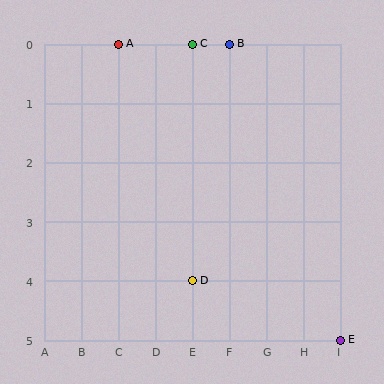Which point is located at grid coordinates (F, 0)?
Point B is at (F, 0).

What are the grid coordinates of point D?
Point D is at grid coordinates (E, 4).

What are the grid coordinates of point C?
Point C is at grid coordinates (E, 0).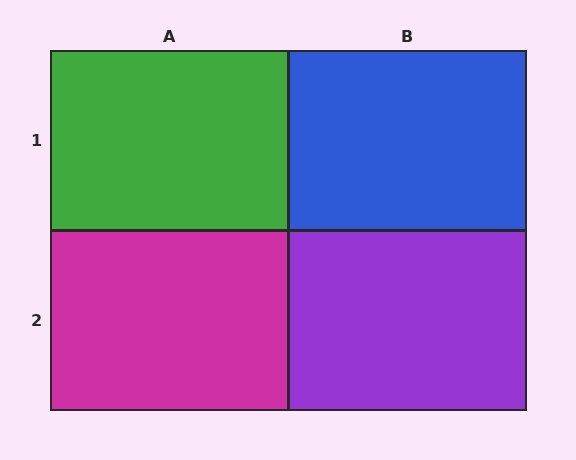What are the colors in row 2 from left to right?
Magenta, purple.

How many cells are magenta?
1 cell is magenta.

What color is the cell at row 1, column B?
Blue.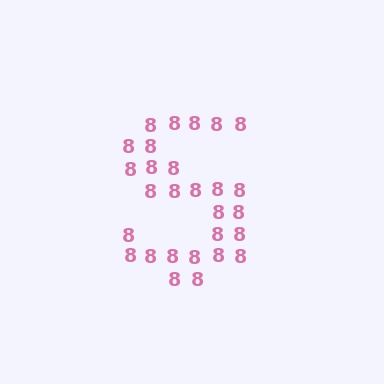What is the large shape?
The large shape is the letter S.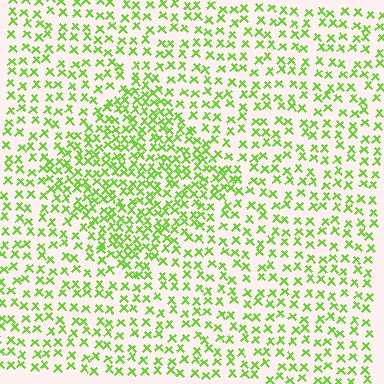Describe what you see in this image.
The image contains small lime elements arranged at two different densities. A diamond-shaped region is visible where the elements are more densely packed than the surrounding area.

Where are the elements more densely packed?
The elements are more densely packed inside the diamond boundary.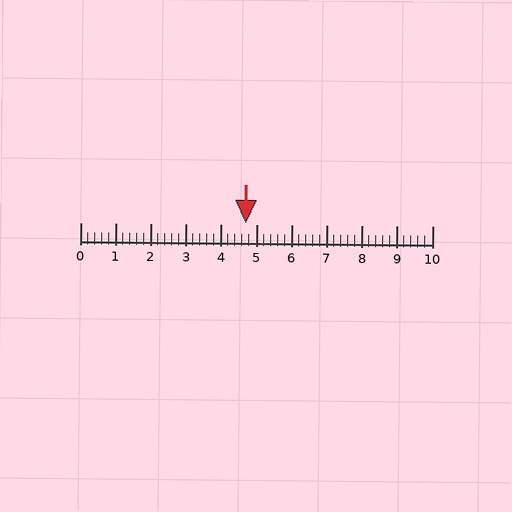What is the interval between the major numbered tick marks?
The major tick marks are spaced 1 units apart.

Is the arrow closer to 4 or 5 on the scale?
The arrow is closer to 5.